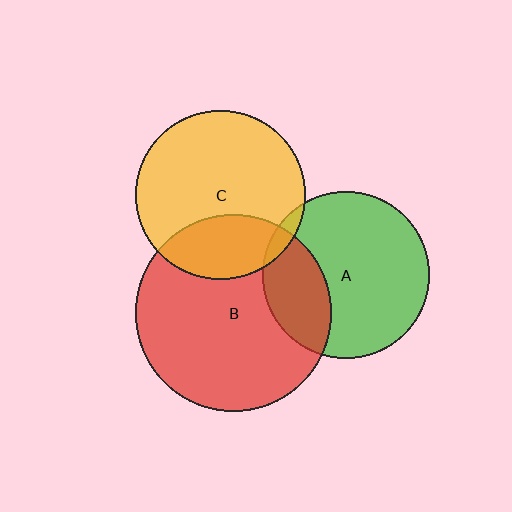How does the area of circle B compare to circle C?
Approximately 1.3 times.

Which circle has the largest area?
Circle B (red).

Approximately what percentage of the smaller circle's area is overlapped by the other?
Approximately 25%.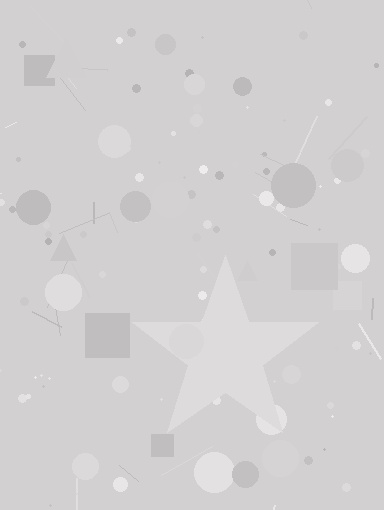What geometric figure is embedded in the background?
A star is embedded in the background.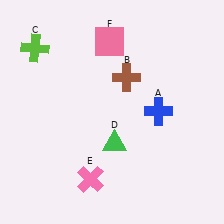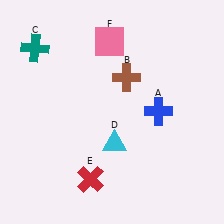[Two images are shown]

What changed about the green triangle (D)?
In Image 1, D is green. In Image 2, it changed to cyan.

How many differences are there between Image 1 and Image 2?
There are 3 differences between the two images.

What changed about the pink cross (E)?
In Image 1, E is pink. In Image 2, it changed to red.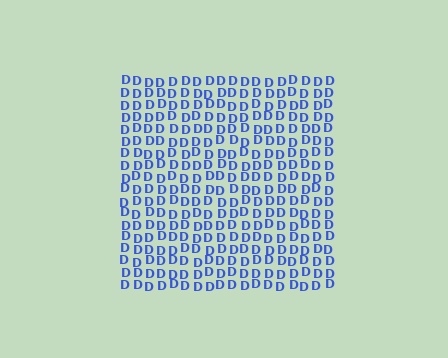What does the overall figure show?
The overall figure shows a square.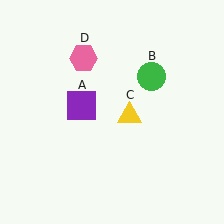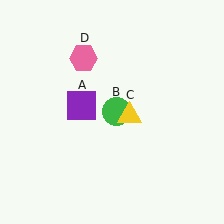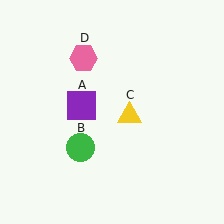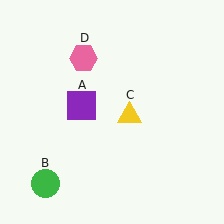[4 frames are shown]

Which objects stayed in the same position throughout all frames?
Purple square (object A) and yellow triangle (object C) and pink hexagon (object D) remained stationary.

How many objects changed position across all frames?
1 object changed position: green circle (object B).